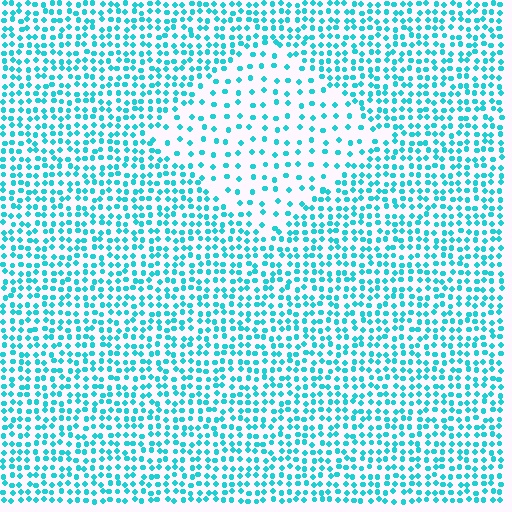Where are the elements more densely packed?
The elements are more densely packed outside the diamond boundary.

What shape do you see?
I see a diamond.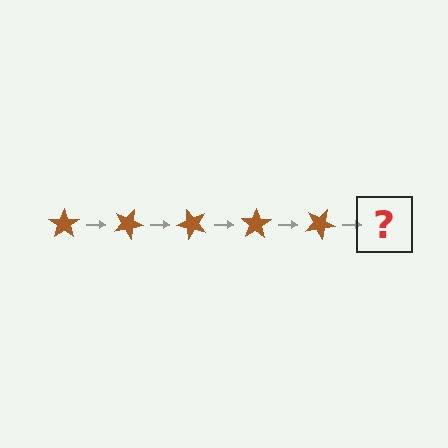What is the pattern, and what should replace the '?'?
The pattern is that the star rotates 25 degrees each step. The '?' should be a brown star rotated 125 degrees.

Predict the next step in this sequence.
The next step is a brown star rotated 125 degrees.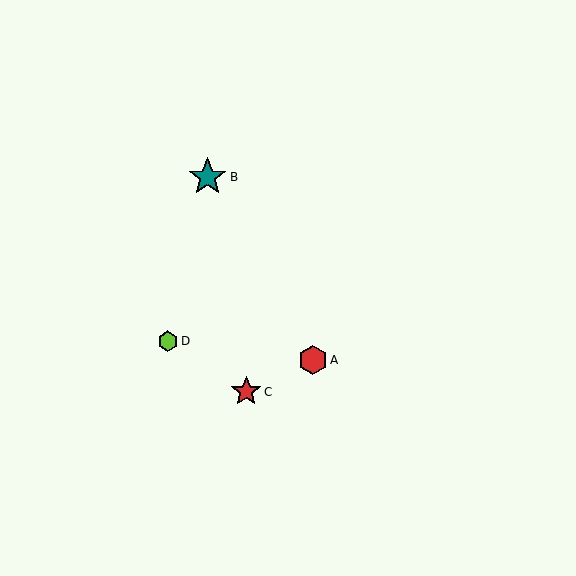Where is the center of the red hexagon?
The center of the red hexagon is at (313, 360).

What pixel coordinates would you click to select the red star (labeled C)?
Click at (246, 392) to select the red star C.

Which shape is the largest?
The teal star (labeled B) is the largest.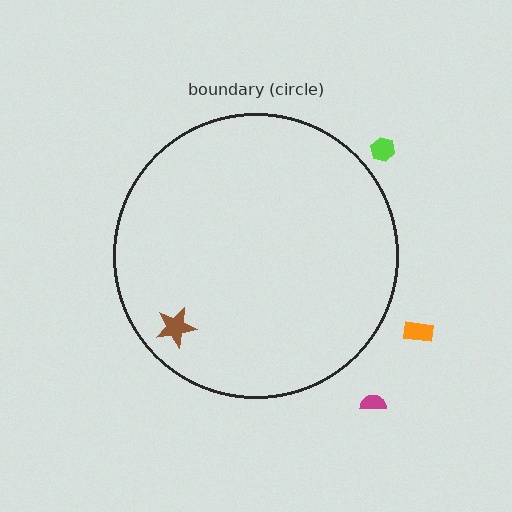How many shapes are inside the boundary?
1 inside, 3 outside.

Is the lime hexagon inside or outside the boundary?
Outside.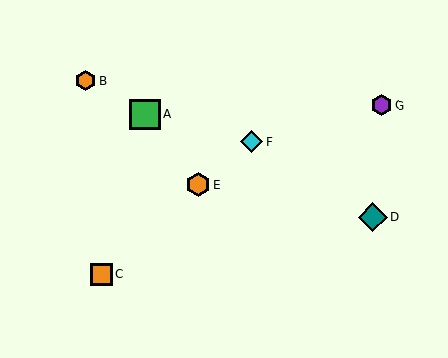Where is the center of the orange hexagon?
The center of the orange hexagon is at (198, 185).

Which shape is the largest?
The green square (labeled A) is the largest.